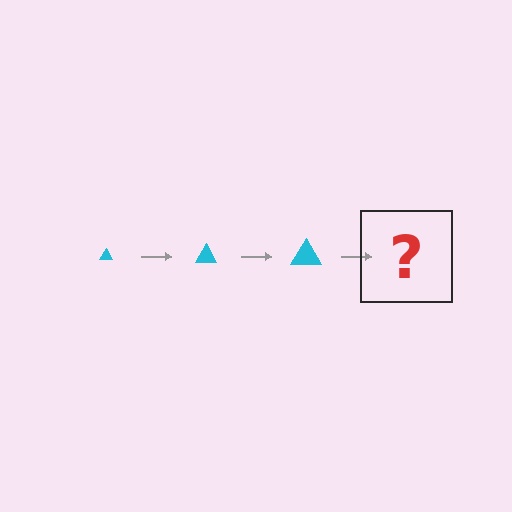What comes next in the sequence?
The next element should be a cyan triangle, larger than the previous one.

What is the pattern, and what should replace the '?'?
The pattern is that the triangle gets progressively larger each step. The '?' should be a cyan triangle, larger than the previous one.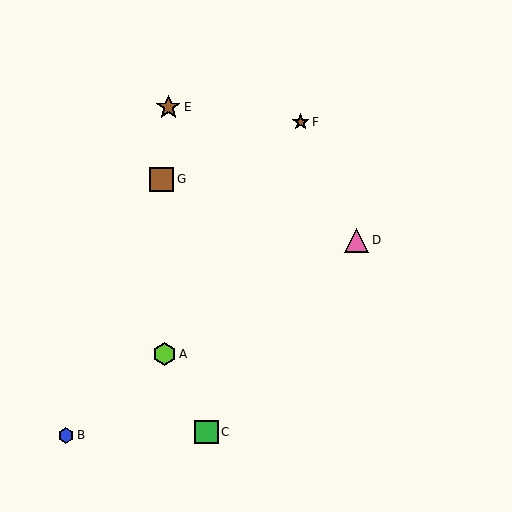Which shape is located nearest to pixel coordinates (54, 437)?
The blue hexagon (labeled B) at (66, 435) is nearest to that location.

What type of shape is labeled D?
Shape D is a pink triangle.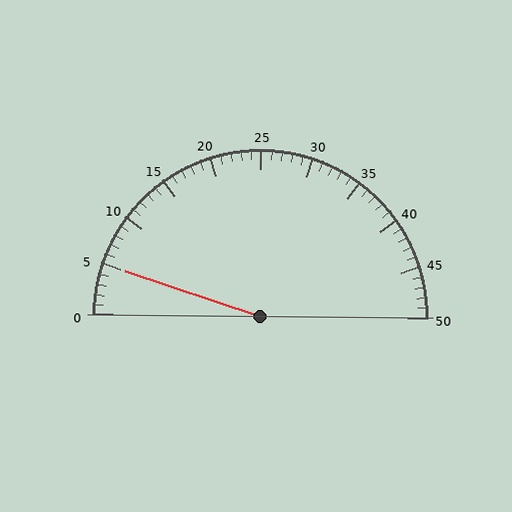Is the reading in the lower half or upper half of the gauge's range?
The reading is in the lower half of the range (0 to 50).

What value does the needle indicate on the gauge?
The needle indicates approximately 5.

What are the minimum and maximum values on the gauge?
The gauge ranges from 0 to 50.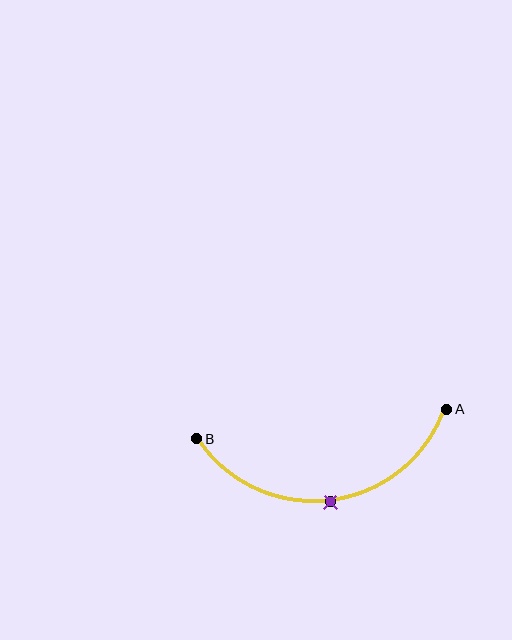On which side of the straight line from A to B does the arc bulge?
The arc bulges below the straight line connecting A and B.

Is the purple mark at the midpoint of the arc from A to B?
Yes. The purple mark lies on the arc at equal arc-length from both A and B — it is the arc midpoint.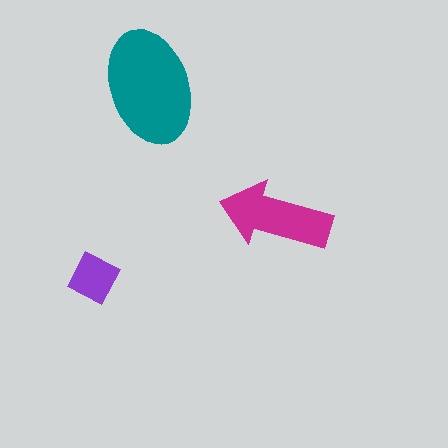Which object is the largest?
The teal ellipse.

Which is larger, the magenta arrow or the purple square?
The magenta arrow.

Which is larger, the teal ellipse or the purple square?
The teal ellipse.